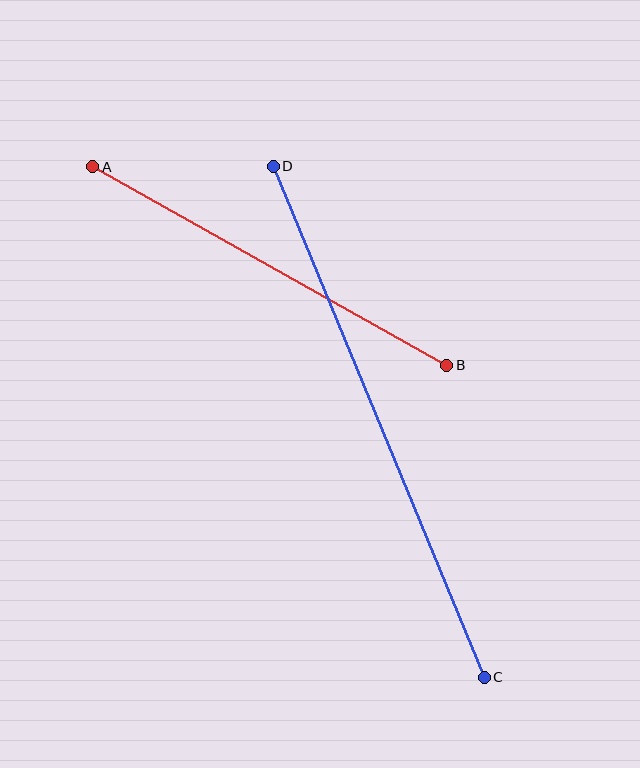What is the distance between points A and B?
The distance is approximately 406 pixels.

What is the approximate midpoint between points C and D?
The midpoint is at approximately (379, 422) pixels.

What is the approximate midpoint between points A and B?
The midpoint is at approximately (270, 266) pixels.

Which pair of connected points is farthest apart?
Points C and D are farthest apart.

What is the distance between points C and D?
The distance is approximately 553 pixels.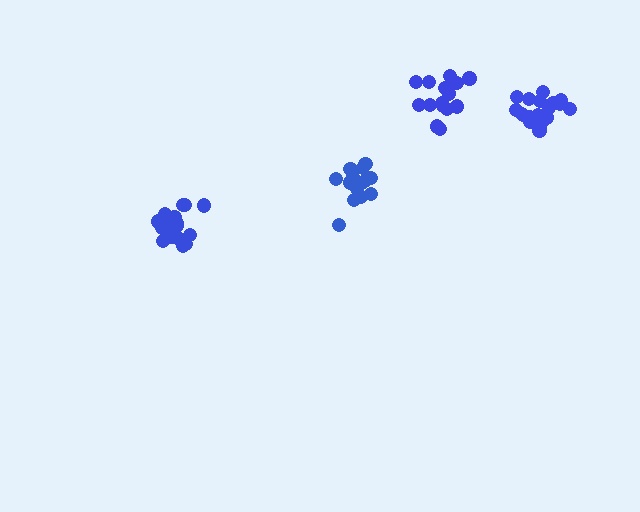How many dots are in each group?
Group 1: 19 dots, Group 2: 15 dots, Group 3: 19 dots, Group 4: 15 dots (68 total).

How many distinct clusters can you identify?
There are 4 distinct clusters.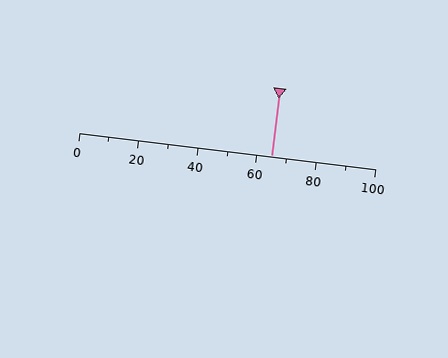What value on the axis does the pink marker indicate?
The marker indicates approximately 65.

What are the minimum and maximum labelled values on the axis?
The axis runs from 0 to 100.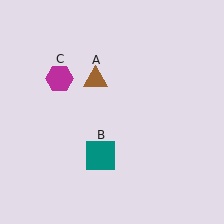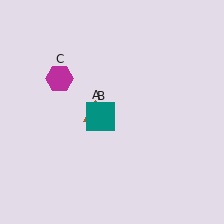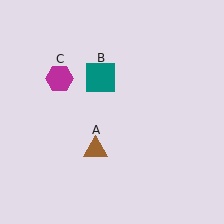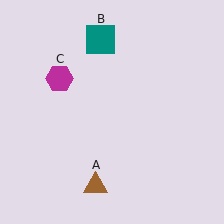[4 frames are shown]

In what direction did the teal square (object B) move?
The teal square (object B) moved up.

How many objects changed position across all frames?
2 objects changed position: brown triangle (object A), teal square (object B).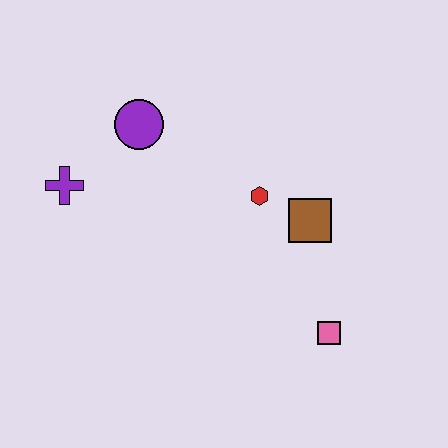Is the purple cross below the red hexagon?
No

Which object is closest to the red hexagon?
The brown square is closest to the red hexagon.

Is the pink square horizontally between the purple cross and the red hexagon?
No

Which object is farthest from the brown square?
The purple cross is farthest from the brown square.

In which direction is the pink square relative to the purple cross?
The pink square is to the right of the purple cross.